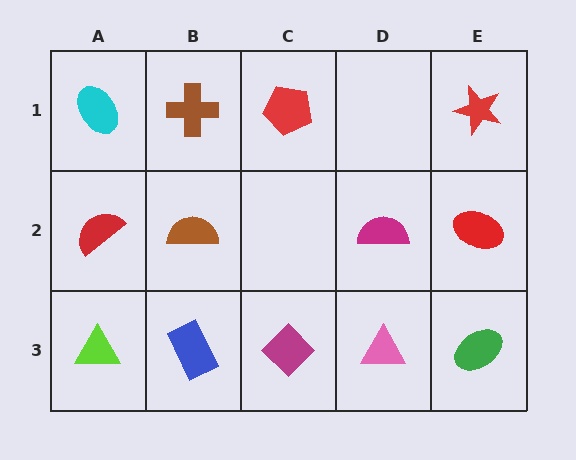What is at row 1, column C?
A red pentagon.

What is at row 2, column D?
A magenta semicircle.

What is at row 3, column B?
A blue rectangle.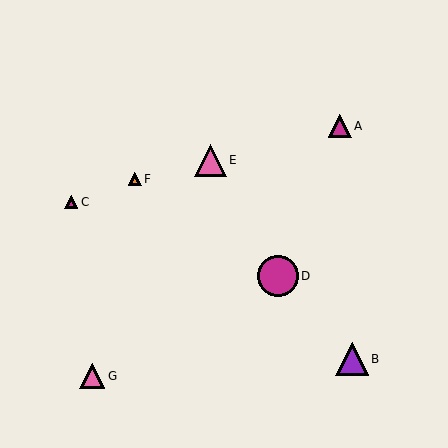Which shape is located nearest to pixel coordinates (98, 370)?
The pink triangle (labeled G) at (92, 376) is nearest to that location.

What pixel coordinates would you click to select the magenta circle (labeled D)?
Click at (278, 276) to select the magenta circle D.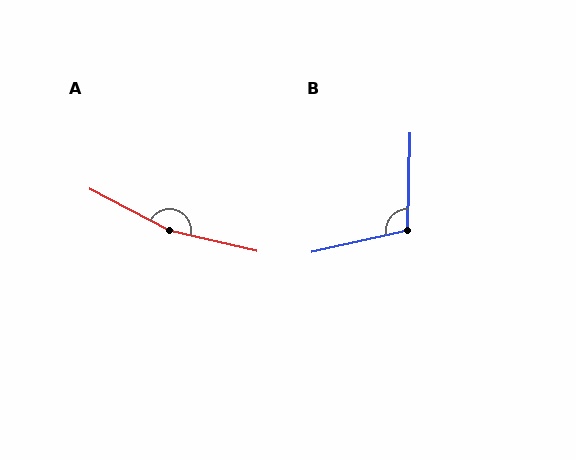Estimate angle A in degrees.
Approximately 165 degrees.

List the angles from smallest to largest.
B (104°), A (165°).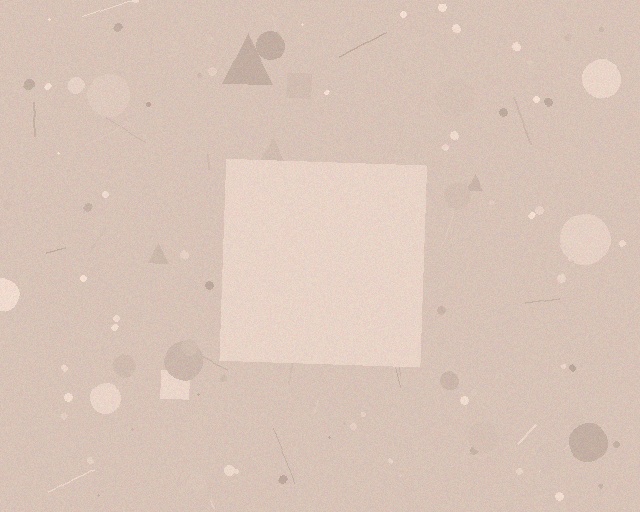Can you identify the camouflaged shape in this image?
The camouflaged shape is a square.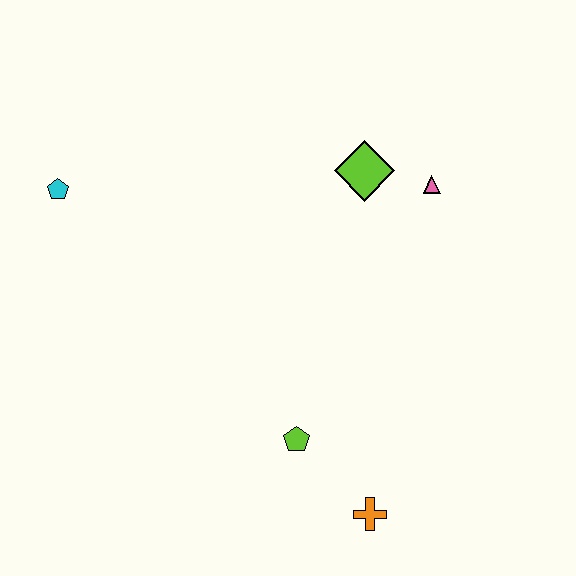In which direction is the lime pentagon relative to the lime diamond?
The lime pentagon is below the lime diamond.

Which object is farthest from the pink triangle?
The cyan pentagon is farthest from the pink triangle.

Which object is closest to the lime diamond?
The pink triangle is closest to the lime diamond.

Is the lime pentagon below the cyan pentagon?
Yes